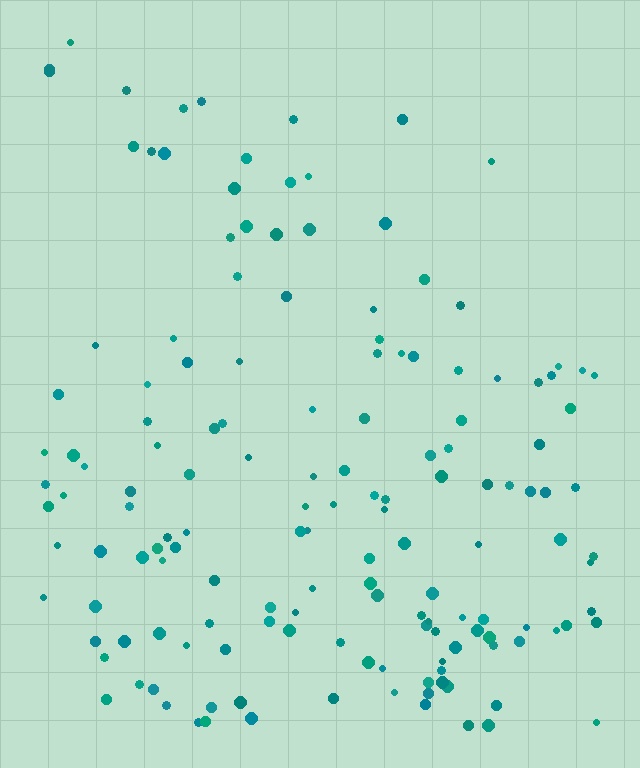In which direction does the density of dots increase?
From top to bottom, with the bottom side densest.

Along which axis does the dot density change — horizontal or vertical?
Vertical.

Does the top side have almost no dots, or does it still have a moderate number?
Still a moderate number, just noticeably fewer than the bottom.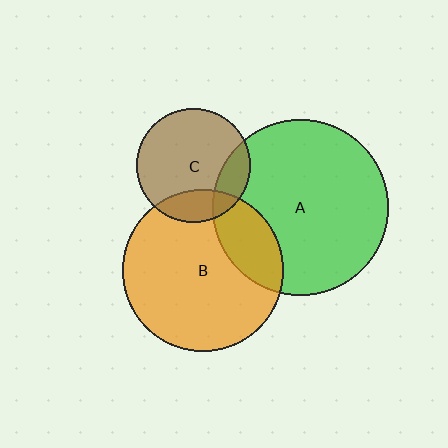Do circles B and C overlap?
Yes.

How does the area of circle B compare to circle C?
Approximately 2.0 times.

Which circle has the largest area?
Circle A (green).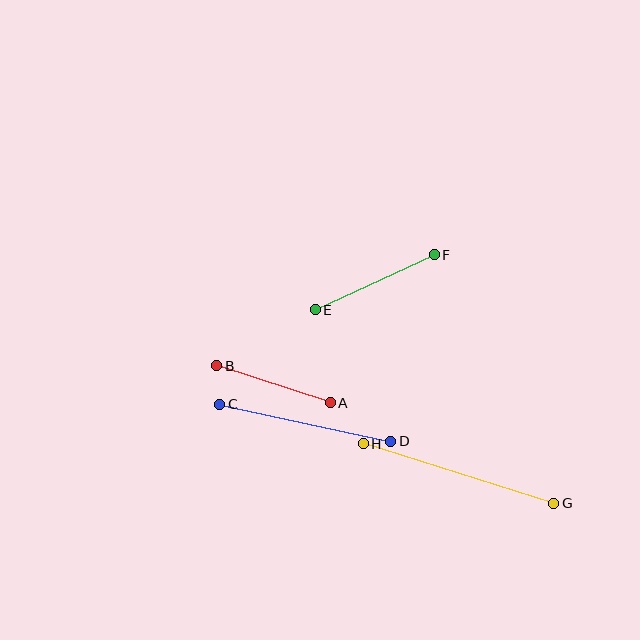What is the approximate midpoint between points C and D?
The midpoint is at approximately (305, 423) pixels.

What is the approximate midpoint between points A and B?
The midpoint is at approximately (274, 384) pixels.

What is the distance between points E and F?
The distance is approximately 131 pixels.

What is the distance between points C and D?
The distance is approximately 175 pixels.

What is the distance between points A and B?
The distance is approximately 119 pixels.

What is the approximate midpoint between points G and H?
The midpoint is at approximately (459, 474) pixels.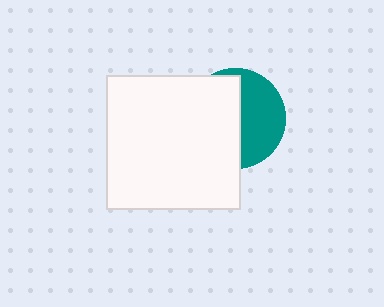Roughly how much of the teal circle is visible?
A small part of it is visible (roughly 45%).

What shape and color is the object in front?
The object in front is a white square.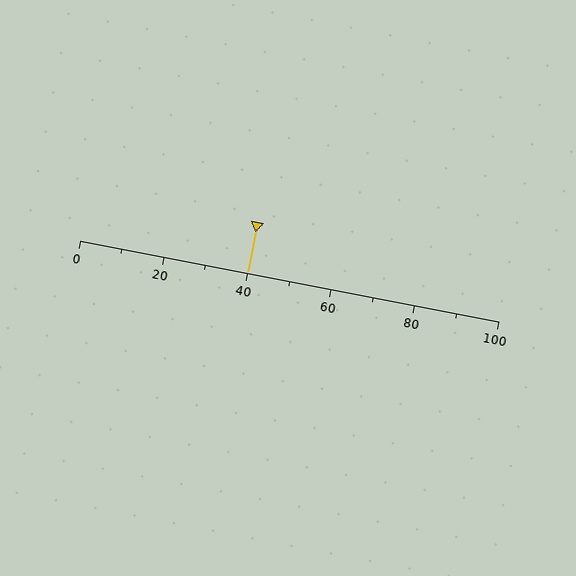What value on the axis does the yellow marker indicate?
The marker indicates approximately 40.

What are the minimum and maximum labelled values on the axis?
The axis runs from 0 to 100.